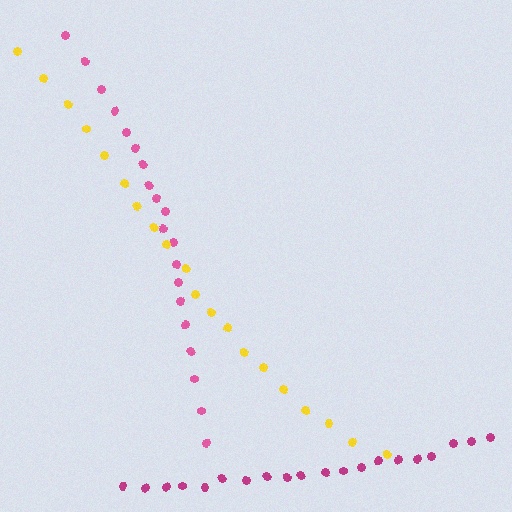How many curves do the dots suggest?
There are 3 distinct paths.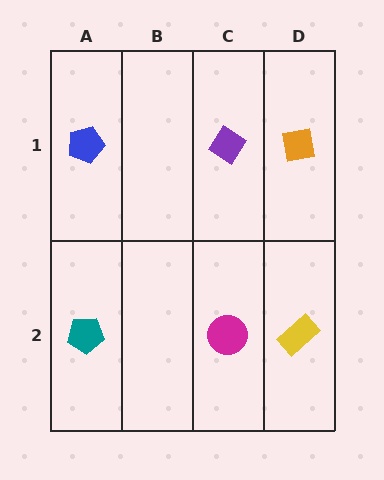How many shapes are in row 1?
3 shapes.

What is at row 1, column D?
An orange square.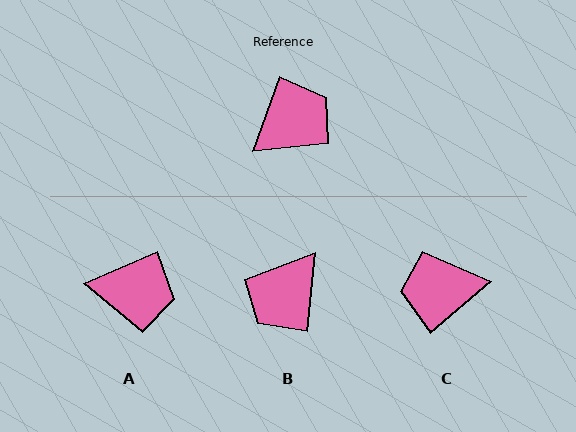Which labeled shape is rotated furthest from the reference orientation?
B, about 166 degrees away.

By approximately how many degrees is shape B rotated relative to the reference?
Approximately 166 degrees clockwise.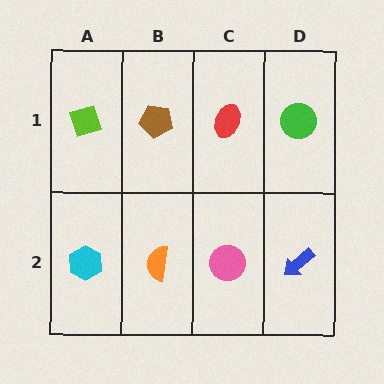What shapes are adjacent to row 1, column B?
An orange semicircle (row 2, column B), a lime diamond (row 1, column A), a red ellipse (row 1, column C).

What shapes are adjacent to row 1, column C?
A pink circle (row 2, column C), a brown pentagon (row 1, column B), a green circle (row 1, column D).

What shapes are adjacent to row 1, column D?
A blue arrow (row 2, column D), a red ellipse (row 1, column C).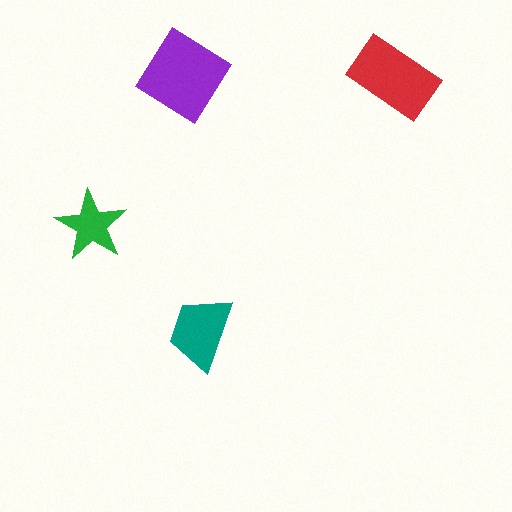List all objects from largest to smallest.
The purple diamond, the red rectangle, the teal trapezoid, the green star.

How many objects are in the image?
There are 4 objects in the image.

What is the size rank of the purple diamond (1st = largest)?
1st.